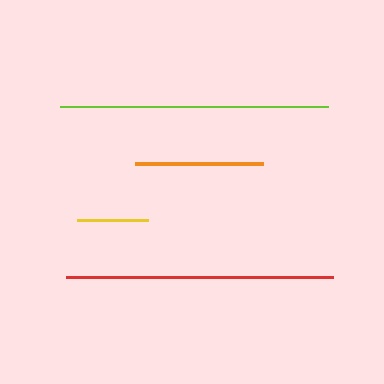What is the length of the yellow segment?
The yellow segment is approximately 71 pixels long.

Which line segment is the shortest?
The yellow line is the shortest at approximately 71 pixels.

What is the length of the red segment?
The red segment is approximately 267 pixels long.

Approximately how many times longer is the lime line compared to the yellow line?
The lime line is approximately 3.8 times the length of the yellow line.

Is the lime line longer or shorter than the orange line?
The lime line is longer than the orange line.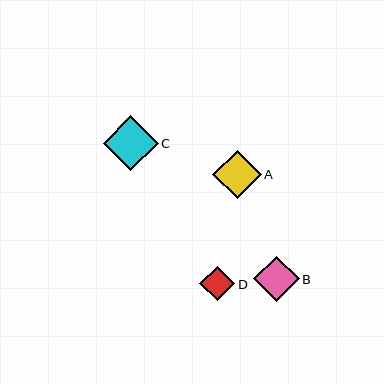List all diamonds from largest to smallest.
From largest to smallest: C, A, B, D.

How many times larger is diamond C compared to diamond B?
Diamond C is approximately 1.2 times the size of diamond B.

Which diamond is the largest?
Diamond C is the largest with a size of approximately 55 pixels.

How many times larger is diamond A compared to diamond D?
Diamond A is approximately 1.4 times the size of diamond D.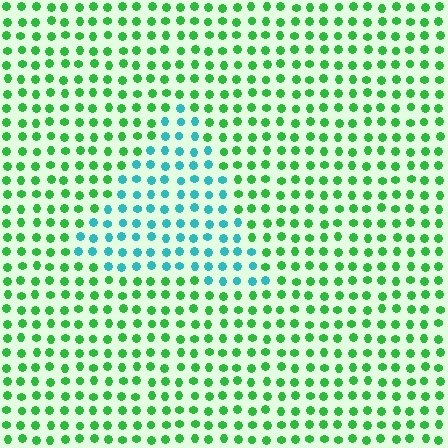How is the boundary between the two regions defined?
The boundary is defined purely by a slight shift in hue (about 53 degrees). Spacing, size, and orientation are identical on both sides.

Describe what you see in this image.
The image is filled with small green elements in a uniform arrangement. A triangle-shaped region is visible where the elements are tinted to a slightly different hue, forming a subtle color boundary.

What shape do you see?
I see a triangle.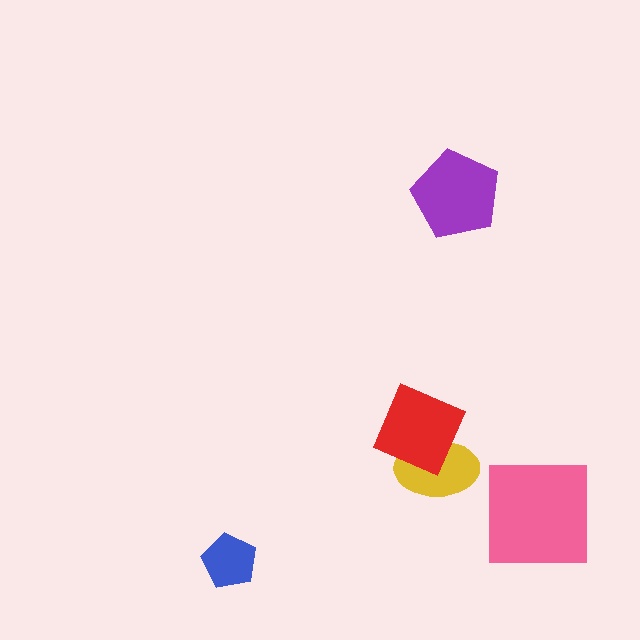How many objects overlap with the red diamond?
1 object overlaps with the red diamond.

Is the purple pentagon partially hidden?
No, no other shape covers it.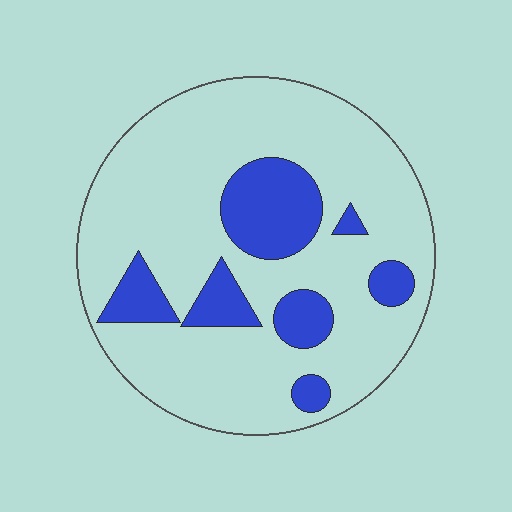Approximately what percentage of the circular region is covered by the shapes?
Approximately 20%.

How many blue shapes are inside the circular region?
7.